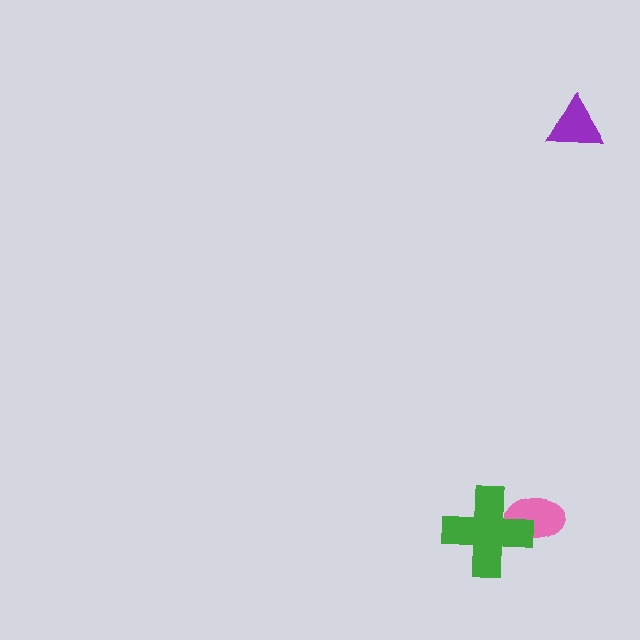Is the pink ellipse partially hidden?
Yes, it is partially covered by another shape.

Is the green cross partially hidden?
No, no other shape covers it.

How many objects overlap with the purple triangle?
0 objects overlap with the purple triangle.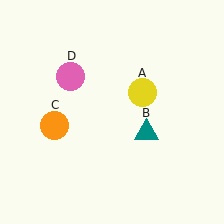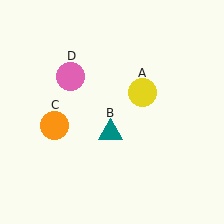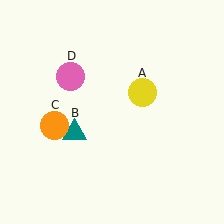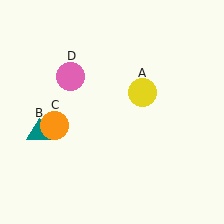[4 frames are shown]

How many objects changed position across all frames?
1 object changed position: teal triangle (object B).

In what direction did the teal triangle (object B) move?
The teal triangle (object B) moved left.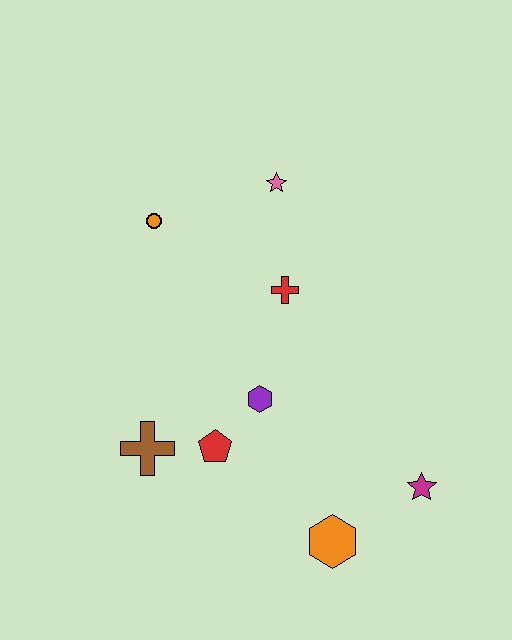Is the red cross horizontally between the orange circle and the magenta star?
Yes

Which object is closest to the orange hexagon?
The magenta star is closest to the orange hexagon.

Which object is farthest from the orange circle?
The magenta star is farthest from the orange circle.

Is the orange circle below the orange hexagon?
No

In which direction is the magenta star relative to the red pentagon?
The magenta star is to the right of the red pentagon.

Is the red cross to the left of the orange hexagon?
Yes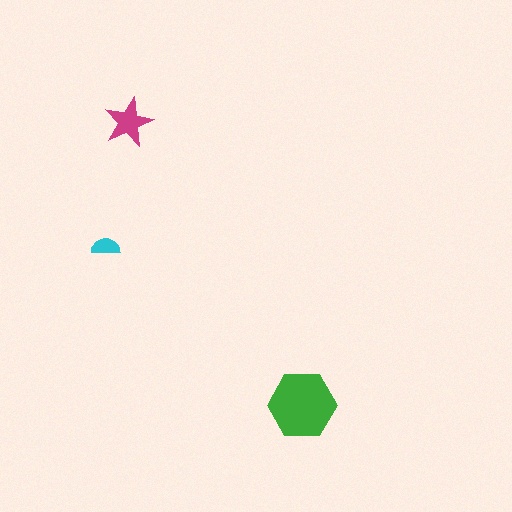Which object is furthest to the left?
The cyan semicircle is leftmost.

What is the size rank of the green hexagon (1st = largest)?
1st.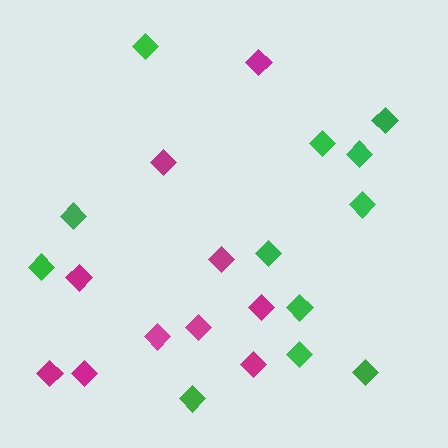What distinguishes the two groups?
There are 2 groups: one group of green diamonds (12) and one group of magenta diamonds (10).